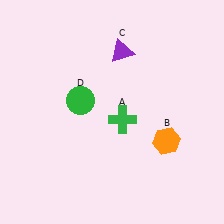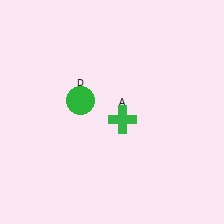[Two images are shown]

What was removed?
The purple triangle (C), the orange hexagon (B) were removed in Image 2.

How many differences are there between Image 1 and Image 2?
There are 2 differences between the two images.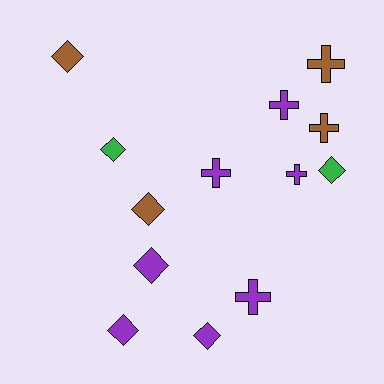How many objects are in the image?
There are 13 objects.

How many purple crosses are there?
There are 4 purple crosses.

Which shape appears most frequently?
Diamond, with 7 objects.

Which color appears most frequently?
Purple, with 7 objects.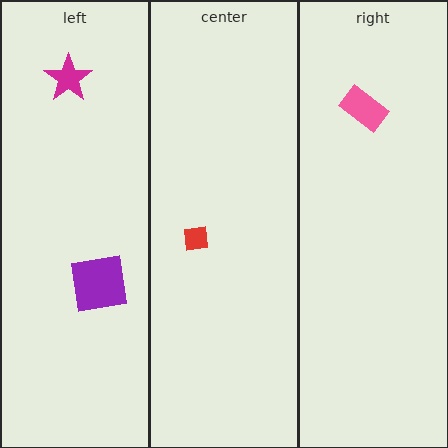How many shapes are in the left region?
2.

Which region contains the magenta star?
The left region.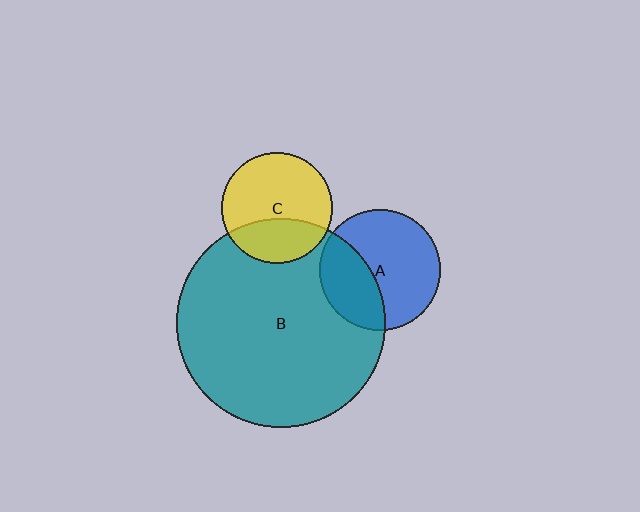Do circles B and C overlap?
Yes.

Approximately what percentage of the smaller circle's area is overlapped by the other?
Approximately 35%.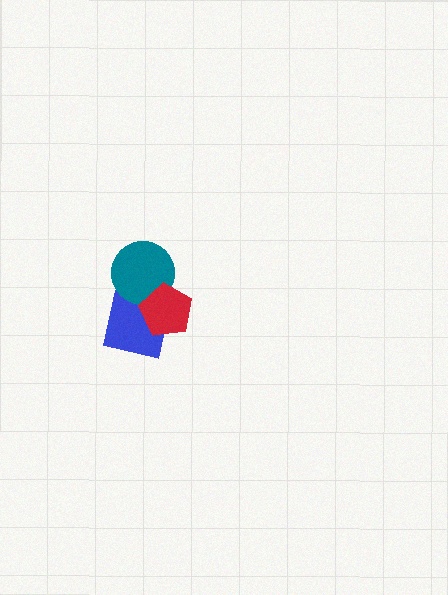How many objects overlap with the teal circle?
2 objects overlap with the teal circle.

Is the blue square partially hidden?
Yes, it is partially covered by another shape.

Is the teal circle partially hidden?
Yes, it is partially covered by another shape.